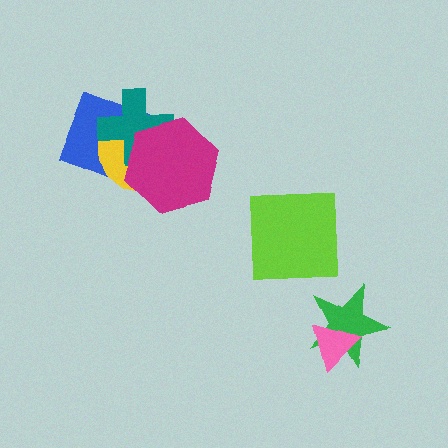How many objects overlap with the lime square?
0 objects overlap with the lime square.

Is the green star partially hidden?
Yes, it is partially covered by another shape.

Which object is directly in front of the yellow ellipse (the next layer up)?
The teal cross is directly in front of the yellow ellipse.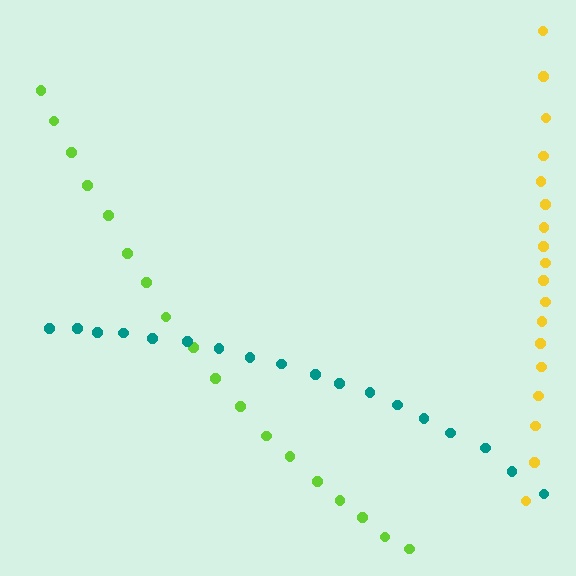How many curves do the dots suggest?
There are 3 distinct paths.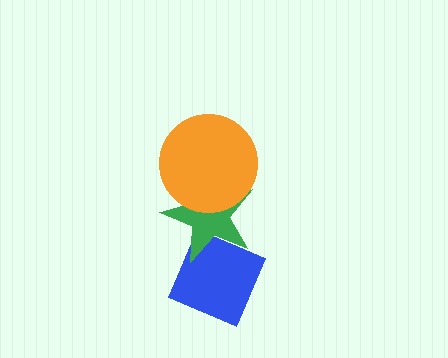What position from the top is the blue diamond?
The blue diamond is 3rd from the top.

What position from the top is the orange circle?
The orange circle is 1st from the top.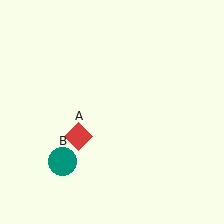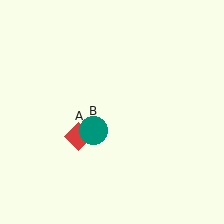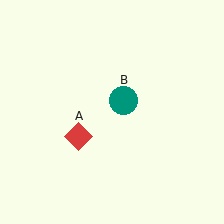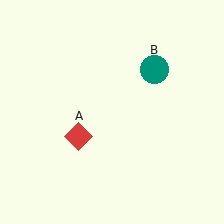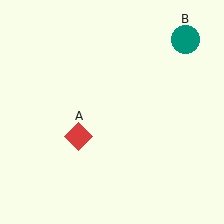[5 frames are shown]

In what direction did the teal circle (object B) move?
The teal circle (object B) moved up and to the right.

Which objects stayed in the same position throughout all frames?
Red diamond (object A) remained stationary.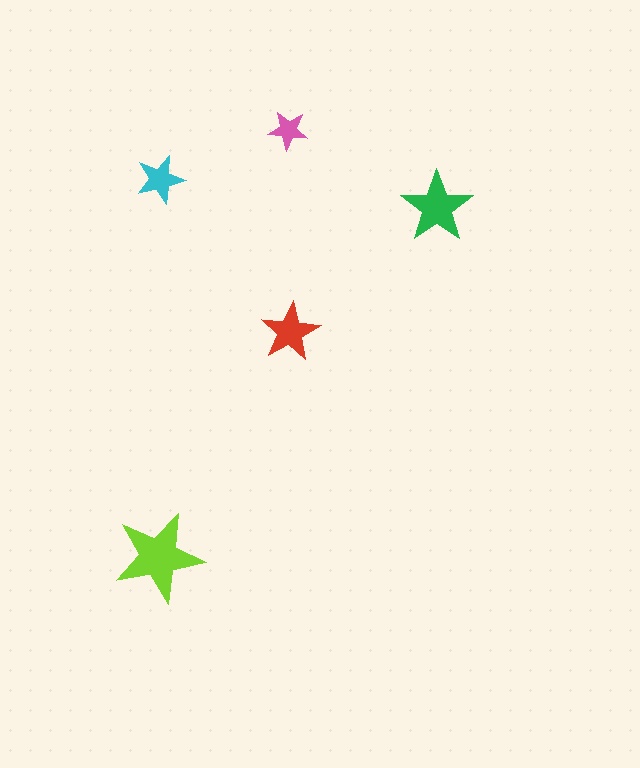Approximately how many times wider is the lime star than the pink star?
About 2.5 times wider.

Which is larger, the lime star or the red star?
The lime one.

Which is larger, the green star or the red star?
The green one.